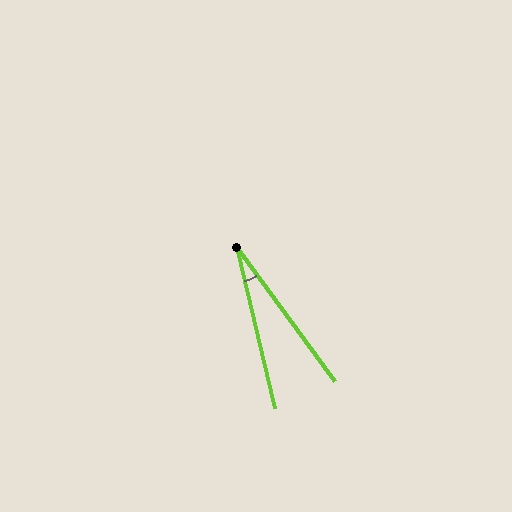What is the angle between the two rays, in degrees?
Approximately 23 degrees.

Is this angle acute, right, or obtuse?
It is acute.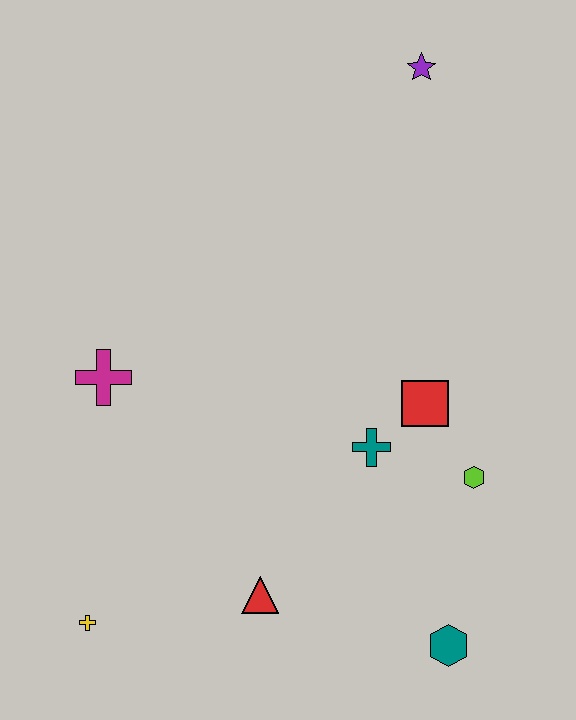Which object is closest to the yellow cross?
The red triangle is closest to the yellow cross.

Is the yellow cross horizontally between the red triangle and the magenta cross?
No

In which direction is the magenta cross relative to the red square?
The magenta cross is to the left of the red square.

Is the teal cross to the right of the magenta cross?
Yes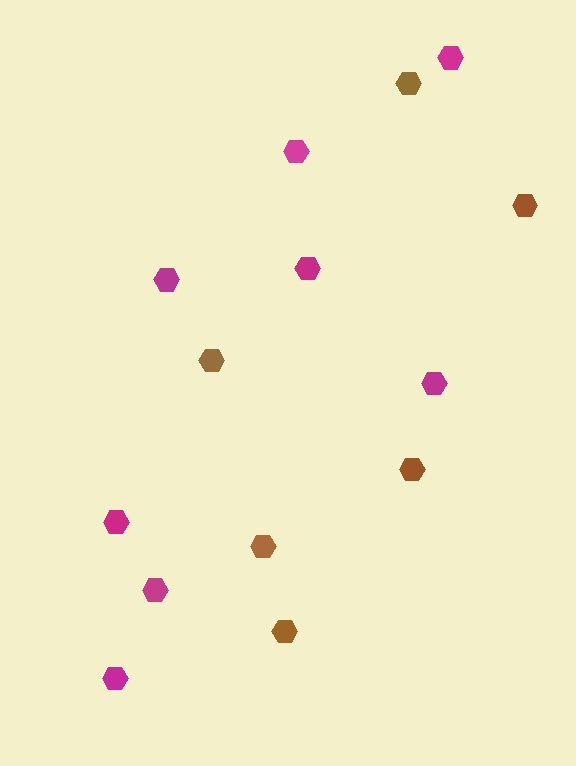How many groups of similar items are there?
There are 2 groups: one group of magenta hexagons (8) and one group of brown hexagons (6).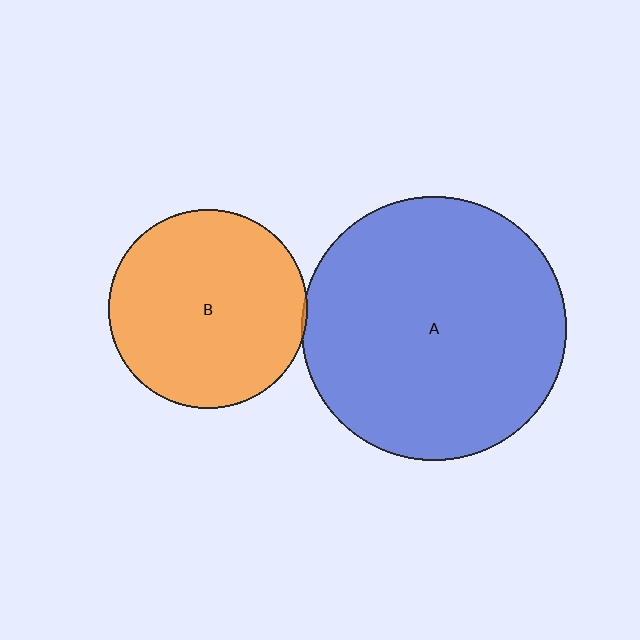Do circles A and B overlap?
Yes.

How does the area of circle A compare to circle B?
Approximately 1.8 times.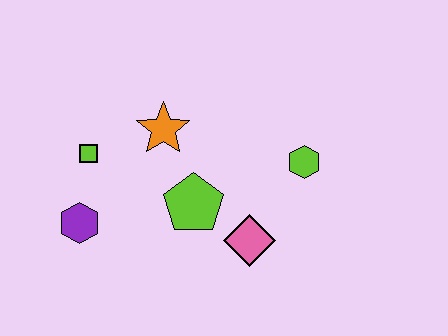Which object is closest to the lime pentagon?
The pink diamond is closest to the lime pentagon.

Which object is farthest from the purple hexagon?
The lime hexagon is farthest from the purple hexagon.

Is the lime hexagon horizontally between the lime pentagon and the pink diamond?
No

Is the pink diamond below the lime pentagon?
Yes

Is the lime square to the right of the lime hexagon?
No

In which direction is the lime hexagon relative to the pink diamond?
The lime hexagon is above the pink diamond.